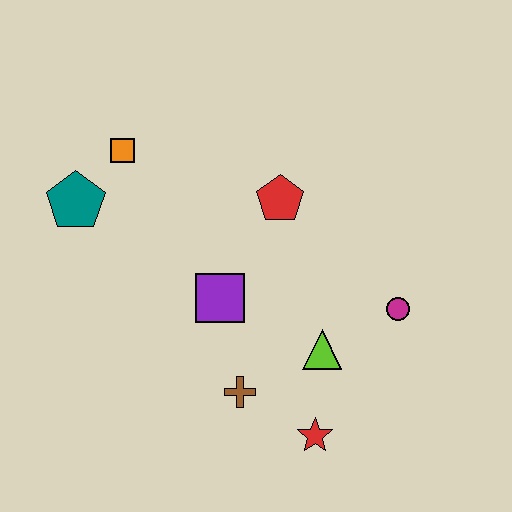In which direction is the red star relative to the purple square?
The red star is below the purple square.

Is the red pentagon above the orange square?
No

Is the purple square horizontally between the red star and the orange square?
Yes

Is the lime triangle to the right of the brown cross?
Yes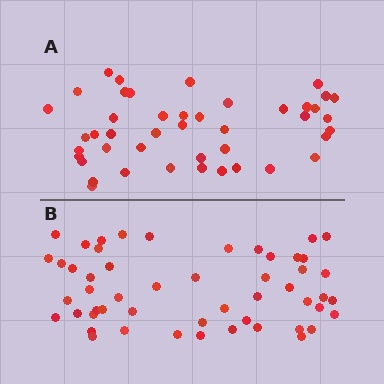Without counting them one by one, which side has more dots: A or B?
Region B (the bottom region) has more dots.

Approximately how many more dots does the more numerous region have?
Region B has roughly 8 or so more dots than region A.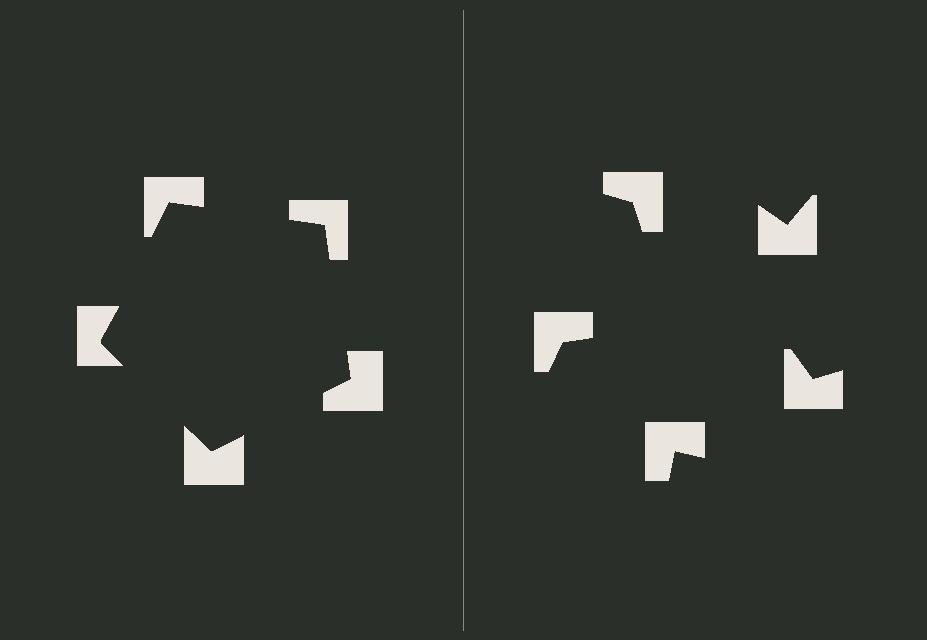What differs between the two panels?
The notched squares are positioned identically on both sides; only the wedge orientations differ. On the left they align to a pentagon; on the right they are misaligned.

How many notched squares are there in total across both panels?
10 — 5 on each side.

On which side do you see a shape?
An illusory pentagon appears on the left side. On the right side the wedge cuts are rotated, so no coherent shape forms.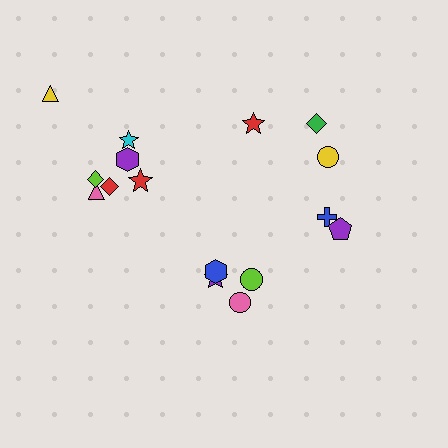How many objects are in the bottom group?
There are 4 objects.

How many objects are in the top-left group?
There are 7 objects.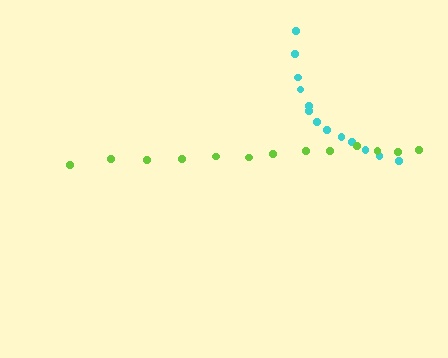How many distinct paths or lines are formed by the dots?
There are 2 distinct paths.